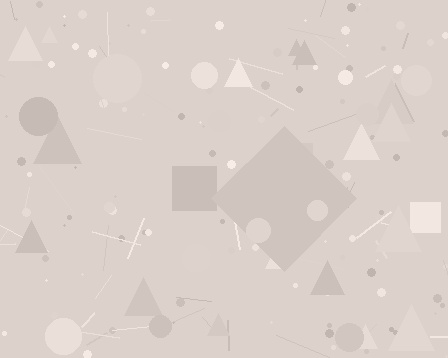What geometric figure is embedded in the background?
A diamond is embedded in the background.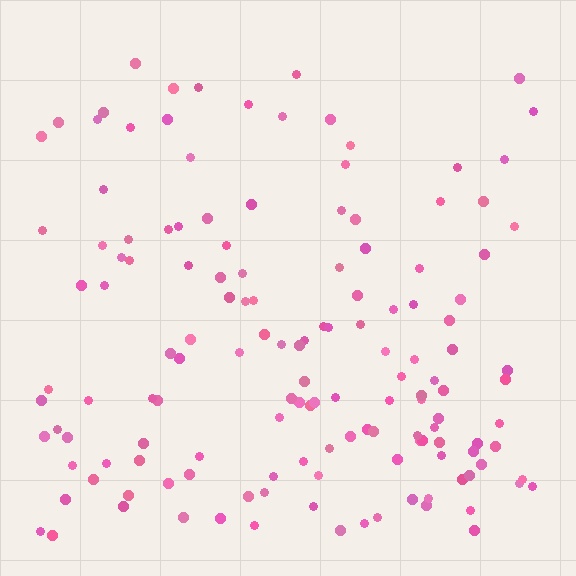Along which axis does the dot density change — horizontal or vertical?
Vertical.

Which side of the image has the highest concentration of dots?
The bottom.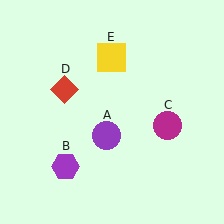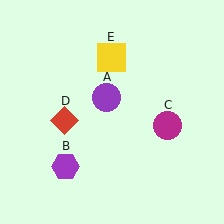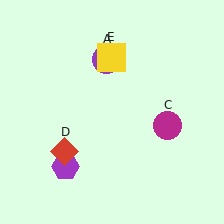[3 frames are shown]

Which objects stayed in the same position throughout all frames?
Purple hexagon (object B) and magenta circle (object C) and yellow square (object E) remained stationary.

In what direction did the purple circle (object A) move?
The purple circle (object A) moved up.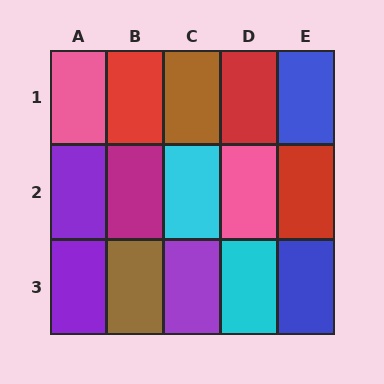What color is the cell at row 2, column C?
Cyan.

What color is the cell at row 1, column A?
Pink.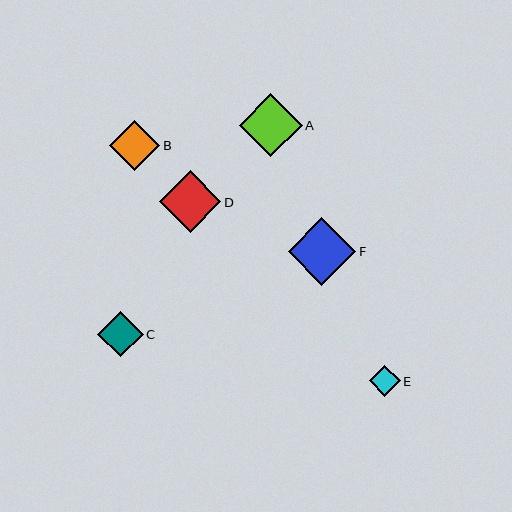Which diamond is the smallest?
Diamond E is the smallest with a size of approximately 31 pixels.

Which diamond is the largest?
Diamond F is the largest with a size of approximately 68 pixels.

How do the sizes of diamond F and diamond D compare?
Diamond F and diamond D are approximately the same size.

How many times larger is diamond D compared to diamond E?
Diamond D is approximately 2.0 times the size of diamond E.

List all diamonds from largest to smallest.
From largest to smallest: F, A, D, B, C, E.